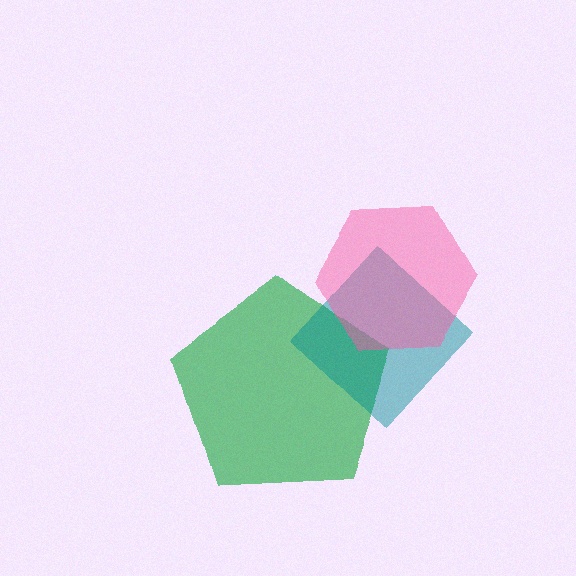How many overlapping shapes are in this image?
There are 3 overlapping shapes in the image.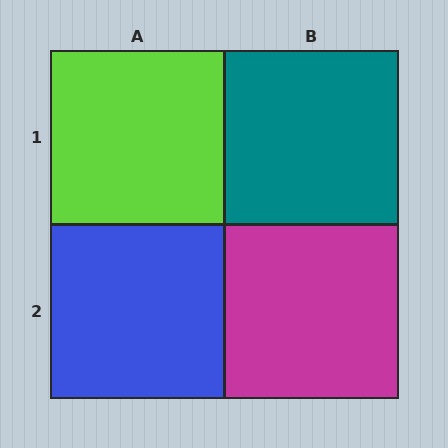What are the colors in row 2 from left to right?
Blue, magenta.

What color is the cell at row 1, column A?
Lime.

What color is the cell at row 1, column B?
Teal.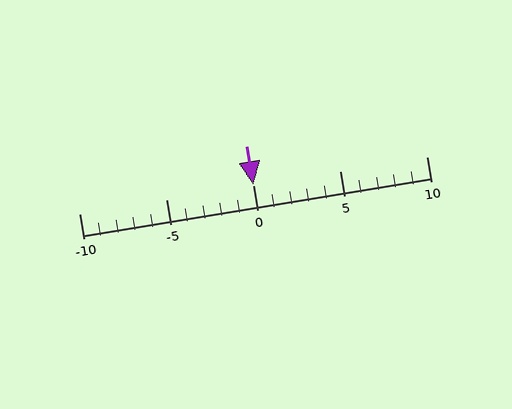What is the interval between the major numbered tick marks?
The major tick marks are spaced 5 units apart.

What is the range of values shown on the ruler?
The ruler shows values from -10 to 10.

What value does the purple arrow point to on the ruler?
The purple arrow points to approximately 0.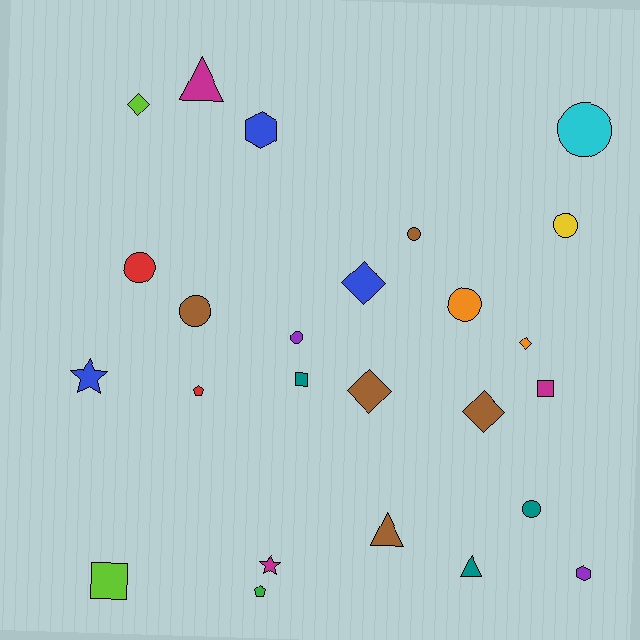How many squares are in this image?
There are 3 squares.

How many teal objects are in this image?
There are 3 teal objects.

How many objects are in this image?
There are 25 objects.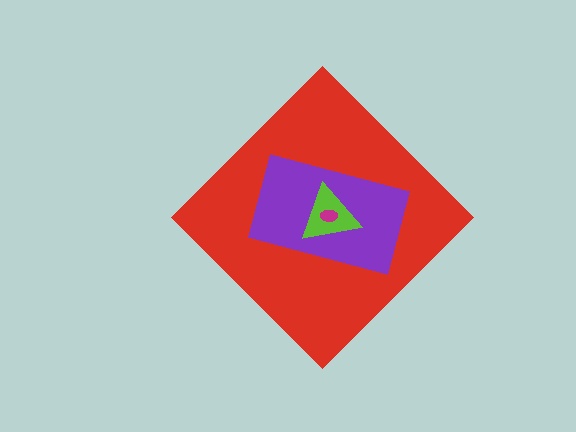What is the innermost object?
The magenta ellipse.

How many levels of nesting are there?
4.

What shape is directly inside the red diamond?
The purple rectangle.